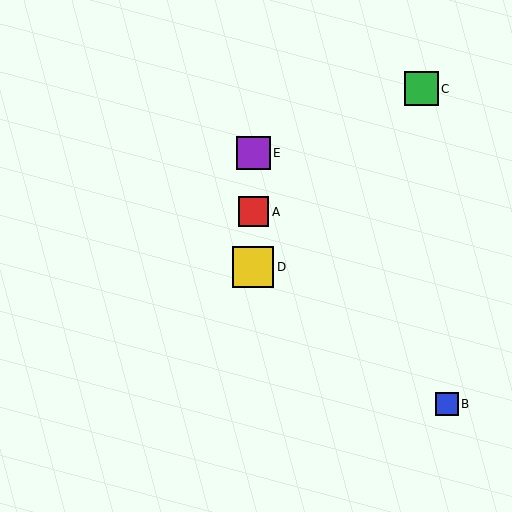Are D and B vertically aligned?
No, D is at x≈253 and B is at x≈447.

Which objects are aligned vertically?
Objects A, D, E are aligned vertically.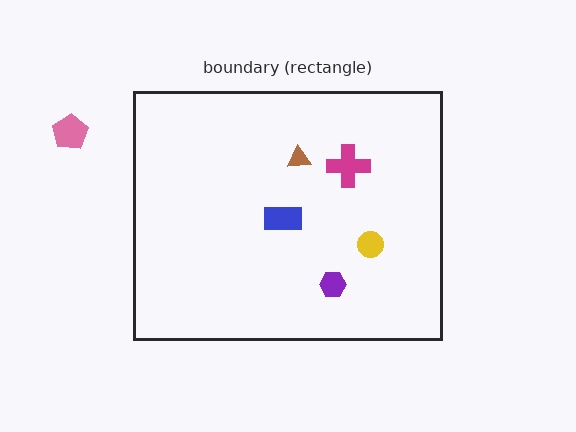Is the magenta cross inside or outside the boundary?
Inside.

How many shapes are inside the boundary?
5 inside, 1 outside.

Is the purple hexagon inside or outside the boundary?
Inside.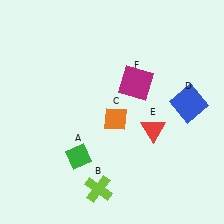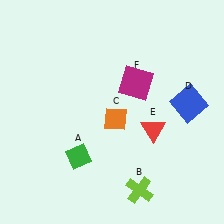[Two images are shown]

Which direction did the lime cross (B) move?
The lime cross (B) moved right.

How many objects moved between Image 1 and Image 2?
1 object moved between the two images.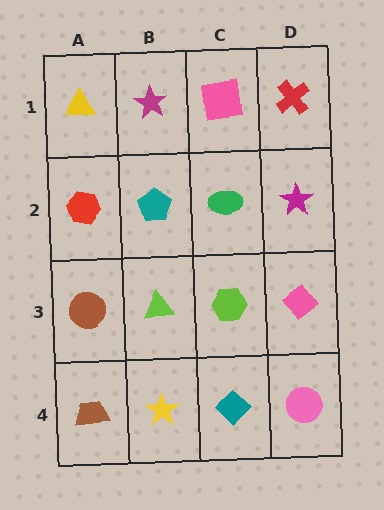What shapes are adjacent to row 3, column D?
A magenta star (row 2, column D), a pink circle (row 4, column D), a lime hexagon (row 3, column C).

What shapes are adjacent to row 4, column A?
A brown circle (row 3, column A), a yellow star (row 4, column B).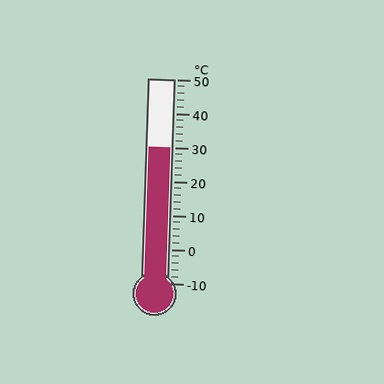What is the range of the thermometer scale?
The thermometer scale ranges from -10°C to 50°C.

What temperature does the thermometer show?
The thermometer shows approximately 30°C.